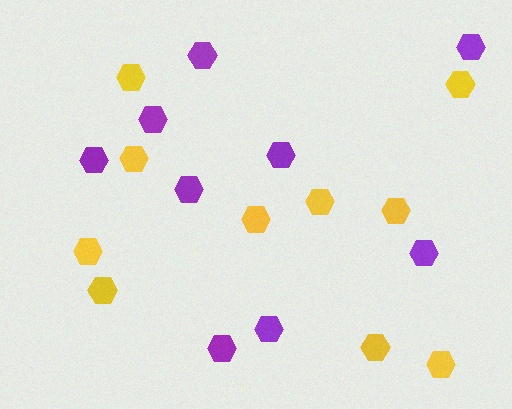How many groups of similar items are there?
There are 2 groups: one group of yellow hexagons (10) and one group of purple hexagons (9).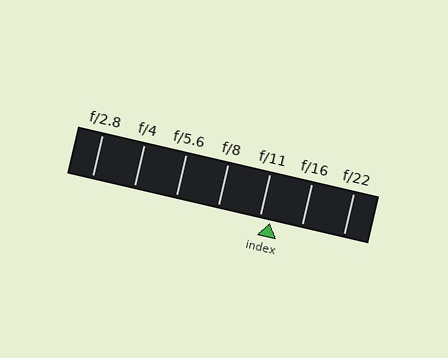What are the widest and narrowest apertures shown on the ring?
The widest aperture shown is f/2.8 and the narrowest is f/22.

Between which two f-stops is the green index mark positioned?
The index mark is between f/11 and f/16.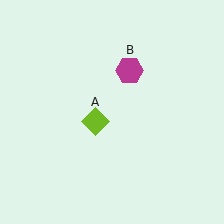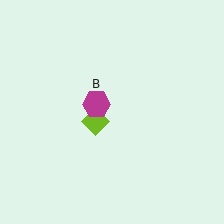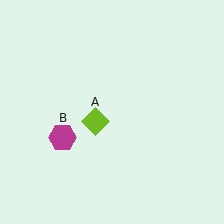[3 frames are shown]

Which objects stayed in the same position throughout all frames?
Lime diamond (object A) remained stationary.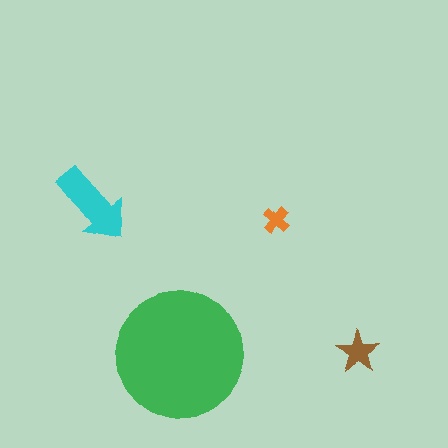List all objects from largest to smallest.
The green circle, the cyan arrow, the brown star, the orange cross.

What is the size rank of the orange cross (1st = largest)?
4th.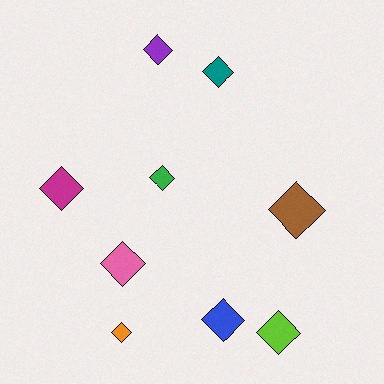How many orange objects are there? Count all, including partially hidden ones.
There is 1 orange object.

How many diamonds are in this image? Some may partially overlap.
There are 9 diamonds.